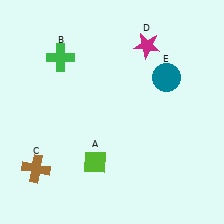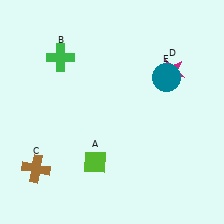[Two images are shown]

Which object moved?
The magenta star (D) moved down.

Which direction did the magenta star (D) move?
The magenta star (D) moved down.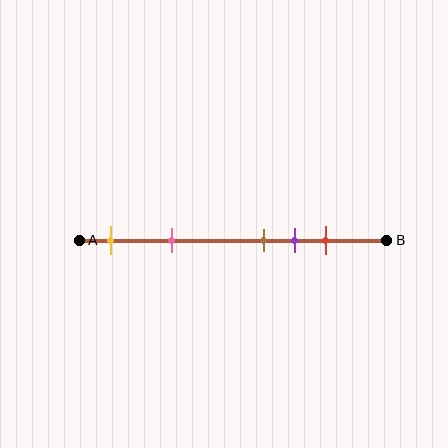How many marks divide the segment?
There are 5 marks dividing the segment.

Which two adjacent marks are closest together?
The brown and purple marks are the closest adjacent pair.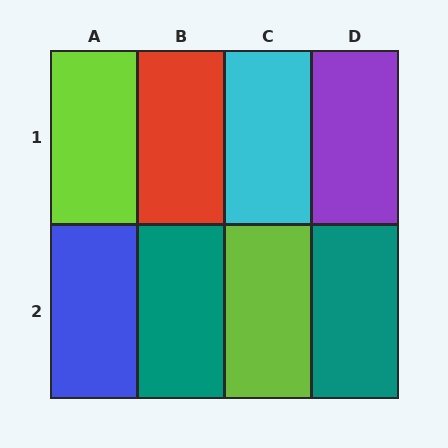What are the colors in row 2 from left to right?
Blue, teal, lime, teal.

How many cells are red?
1 cell is red.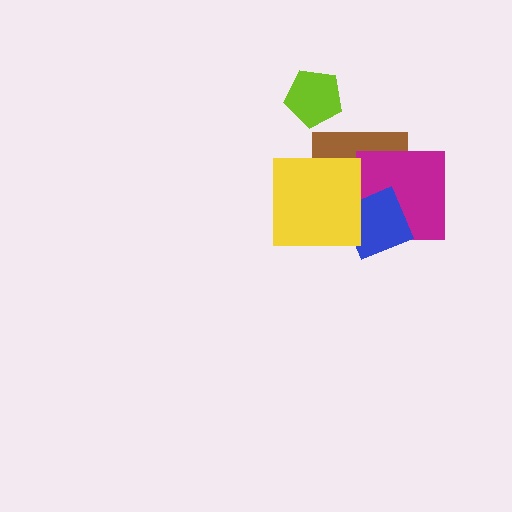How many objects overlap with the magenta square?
2 objects overlap with the magenta square.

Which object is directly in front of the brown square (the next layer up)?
The magenta square is directly in front of the brown square.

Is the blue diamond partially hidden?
Yes, it is partially covered by another shape.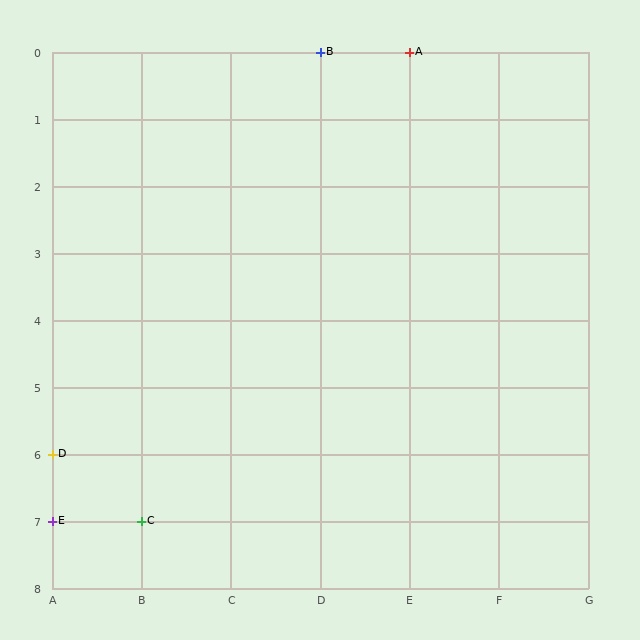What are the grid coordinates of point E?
Point E is at grid coordinates (A, 7).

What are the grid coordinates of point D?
Point D is at grid coordinates (A, 6).